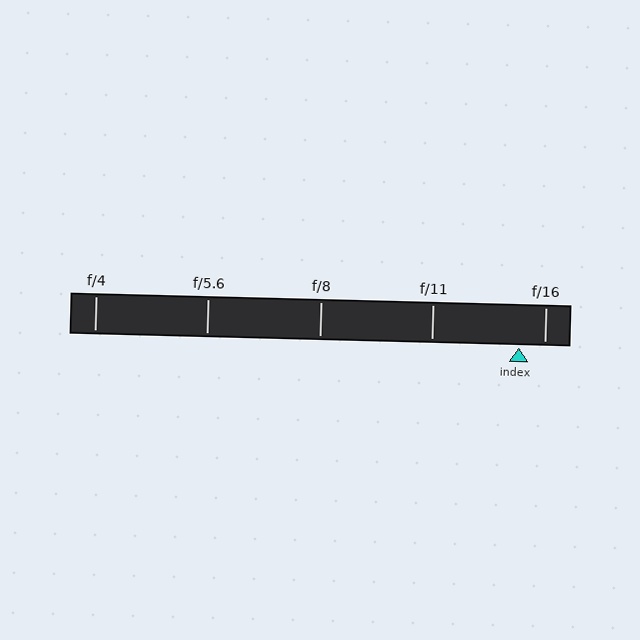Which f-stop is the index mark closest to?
The index mark is closest to f/16.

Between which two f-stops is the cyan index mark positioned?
The index mark is between f/11 and f/16.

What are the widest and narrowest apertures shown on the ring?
The widest aperture shown is f/4 and the narrowest is f/16.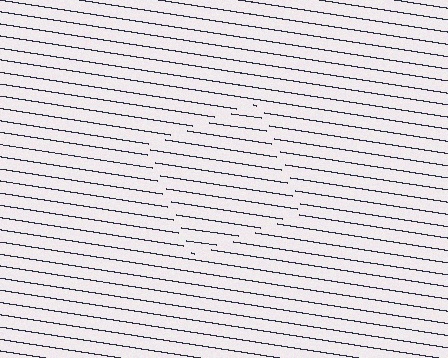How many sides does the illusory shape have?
4 sides — the line-ends trace a square.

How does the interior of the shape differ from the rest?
The interior of the shape contains the same grating, shifted by half a period — the contour is defined by the phase discontinuity where line-ends from the inner and outer gratings abut.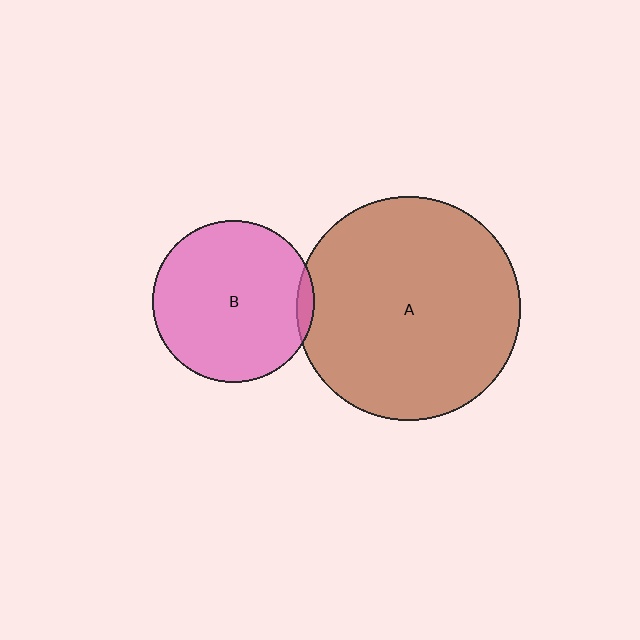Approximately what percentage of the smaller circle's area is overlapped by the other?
Approximately 5%.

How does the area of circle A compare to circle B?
Approximately 1.9 times.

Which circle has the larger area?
Circle A (brown).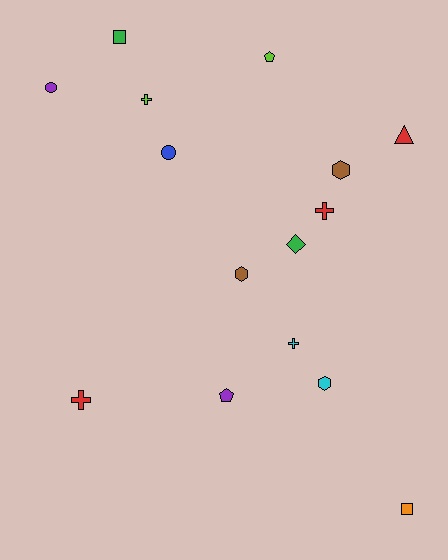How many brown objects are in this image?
There are 2 brown objects.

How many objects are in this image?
There are 15 objects.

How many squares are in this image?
There are 2 squares.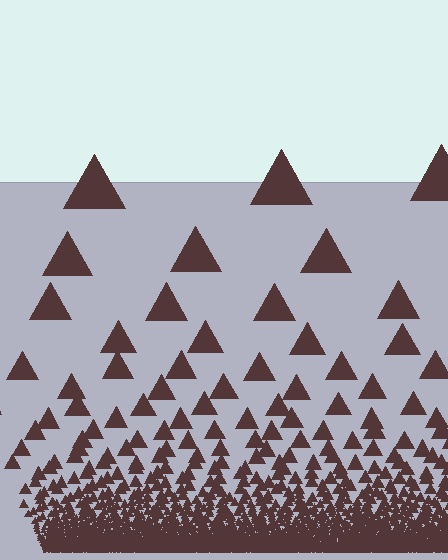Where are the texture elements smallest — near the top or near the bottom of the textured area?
Near the bottom.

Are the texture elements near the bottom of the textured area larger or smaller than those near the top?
Smaller. The gradient is inverted — elements near the bottom are smaller and denser.